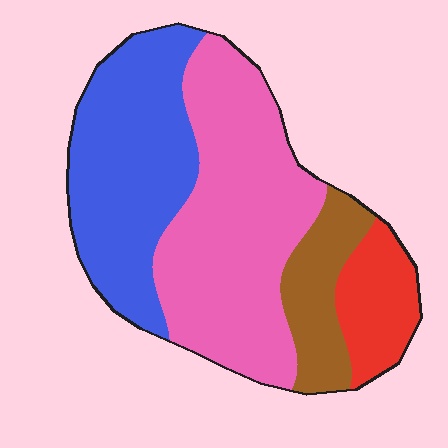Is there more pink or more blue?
Pink.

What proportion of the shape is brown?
Brown covers roughly 15% of the shape.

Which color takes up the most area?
Pink, at roughly 45%.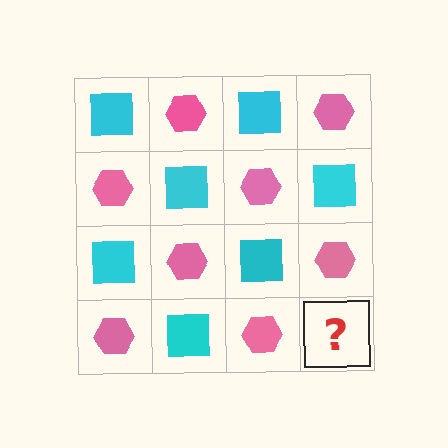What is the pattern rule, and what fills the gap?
The rule is that it alternates cyan square and pink hexagon in a checkerboard pattern. The gap should be filled with a cyan square.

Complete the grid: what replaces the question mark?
The question mark should be replaced with a cyan square.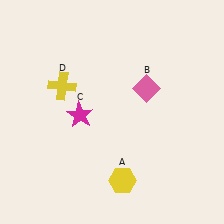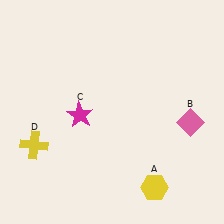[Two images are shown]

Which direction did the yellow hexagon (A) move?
The yellow hexagon (A) moved right.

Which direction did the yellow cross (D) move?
The yellow cross (D) moved down.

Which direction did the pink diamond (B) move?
The pink diamond (B) moved right.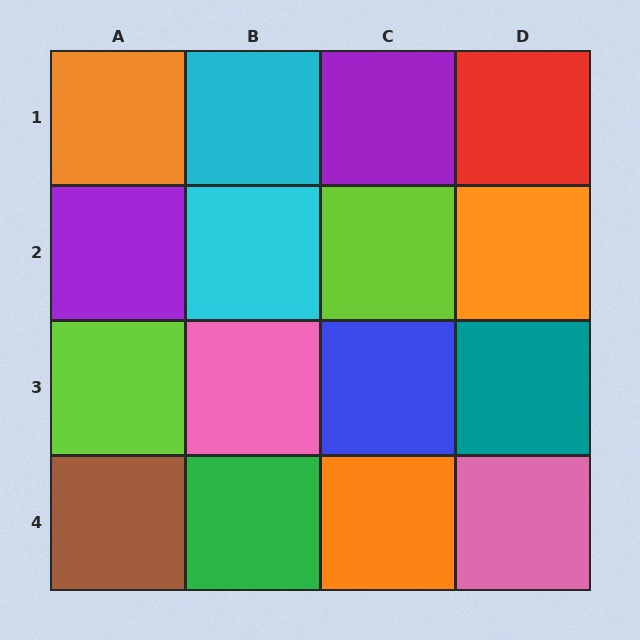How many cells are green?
1 cell is green.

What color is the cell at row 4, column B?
Green.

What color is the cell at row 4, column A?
Brown.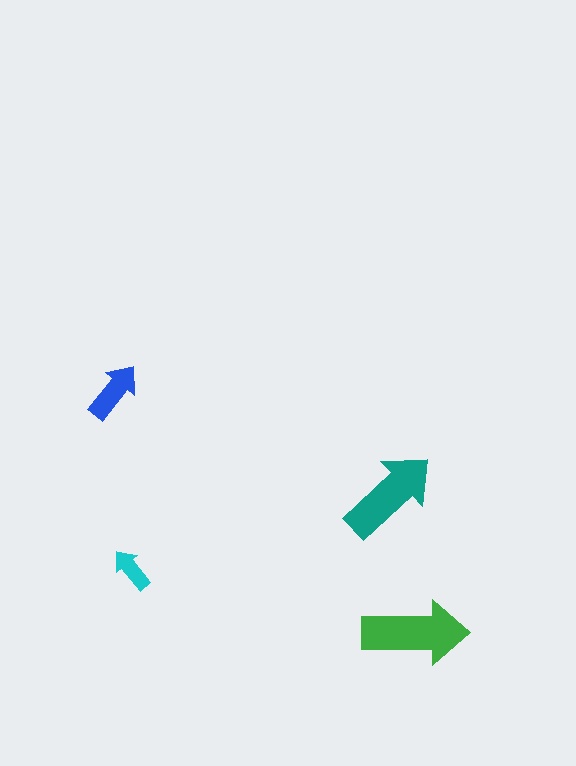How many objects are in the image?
There are 4 objects in the image.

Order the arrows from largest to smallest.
the green one, the teal one, the blue one, the cyan one.